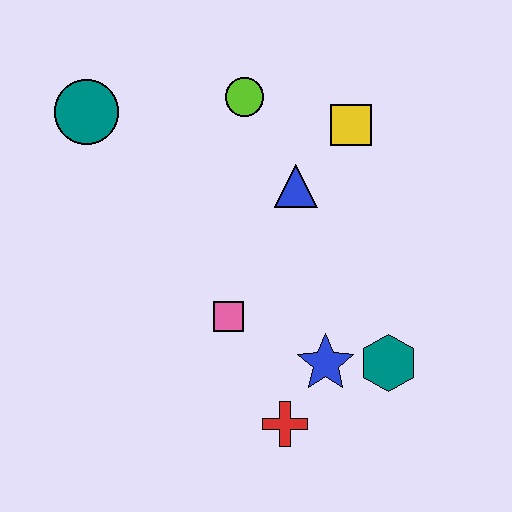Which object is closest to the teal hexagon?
The blue star is closest to the teal hexagon.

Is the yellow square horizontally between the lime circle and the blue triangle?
No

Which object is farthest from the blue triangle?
The red cross is farthest from the blue triangle.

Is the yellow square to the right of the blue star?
Yes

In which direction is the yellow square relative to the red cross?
The yellow square is above the red cross.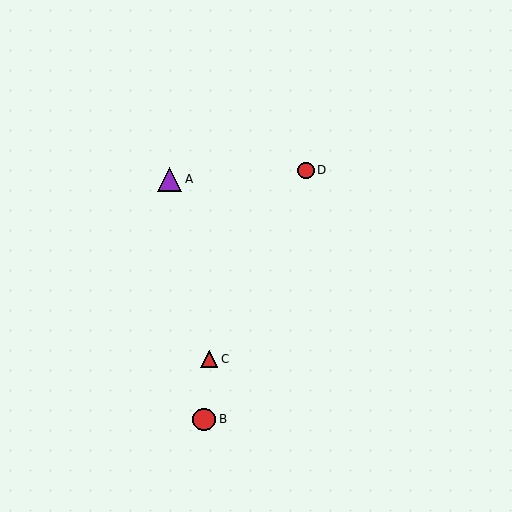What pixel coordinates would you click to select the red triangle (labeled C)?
Click at (209, 359) to select the red triangle C.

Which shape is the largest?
The purple triangle (labeled A) is the largest.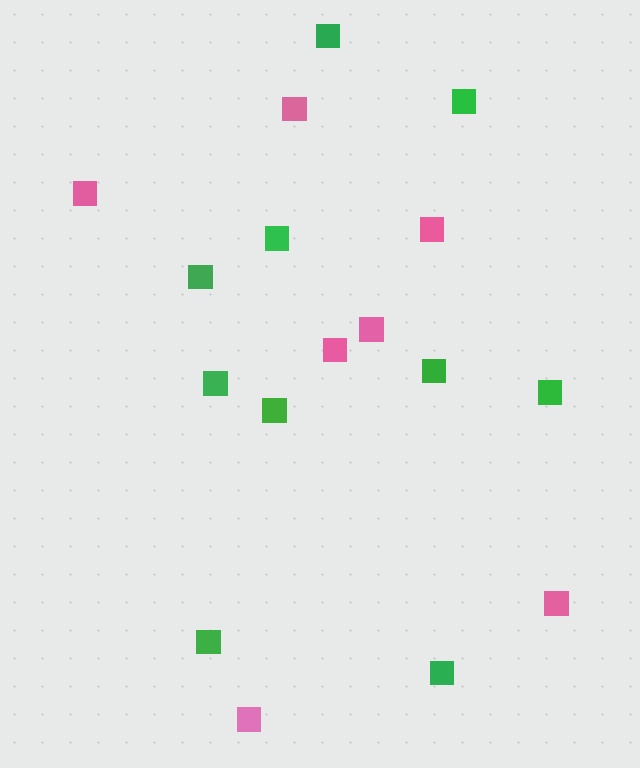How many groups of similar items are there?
There are 2 groups: one group of green squares (10) and one group of pink squares (7).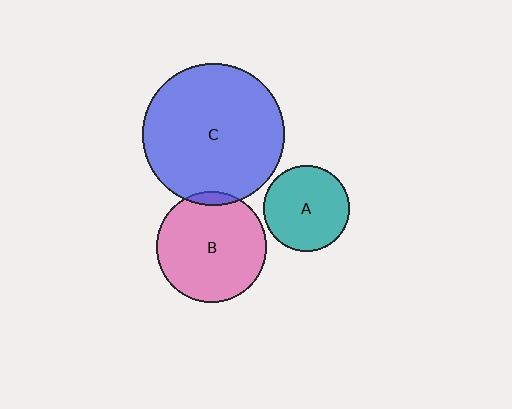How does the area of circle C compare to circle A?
Approximately 2.7 times.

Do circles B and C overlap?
Yes.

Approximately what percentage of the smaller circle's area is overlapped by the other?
Approximately 5%.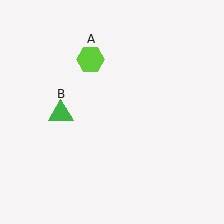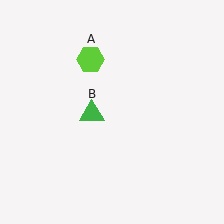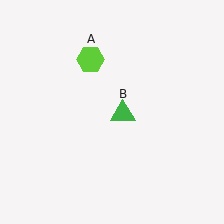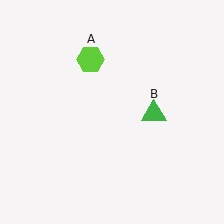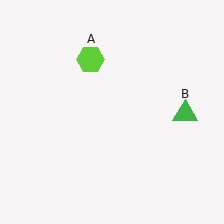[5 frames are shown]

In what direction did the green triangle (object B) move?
The green triangle (object B) moved right.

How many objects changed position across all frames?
1 object changed position: green triangle (object B).